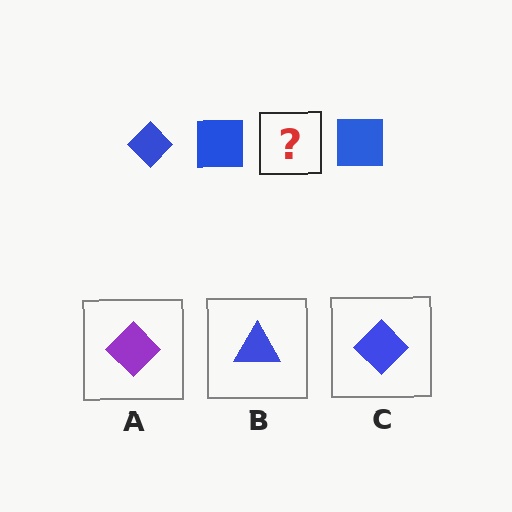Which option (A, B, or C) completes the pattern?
C.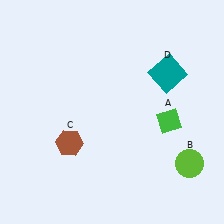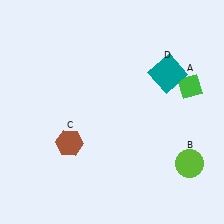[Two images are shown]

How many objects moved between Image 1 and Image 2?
1 object moved between the two images.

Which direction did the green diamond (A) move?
The green diamond (A) moved up.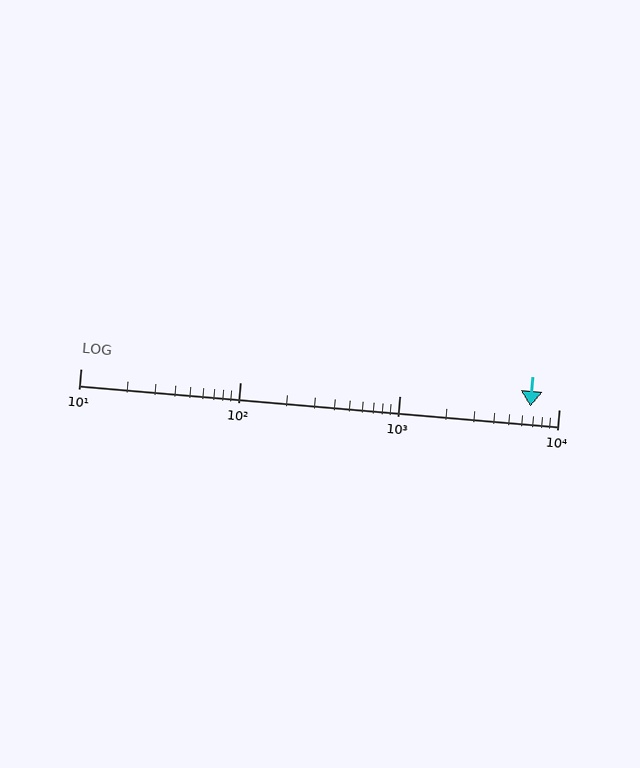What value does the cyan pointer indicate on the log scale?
The pointer indicates approximately 6600.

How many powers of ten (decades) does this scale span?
The scale spans 3 decades, from 10 to 10000.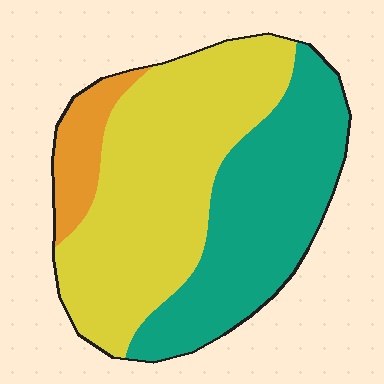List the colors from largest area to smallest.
From largest to smallest: yellow, teal, orange.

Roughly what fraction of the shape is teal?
Teal covers 39% of the shape.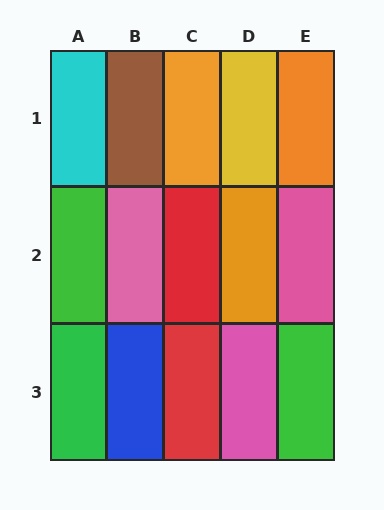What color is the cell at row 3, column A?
Green.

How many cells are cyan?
1 cell is cyan.